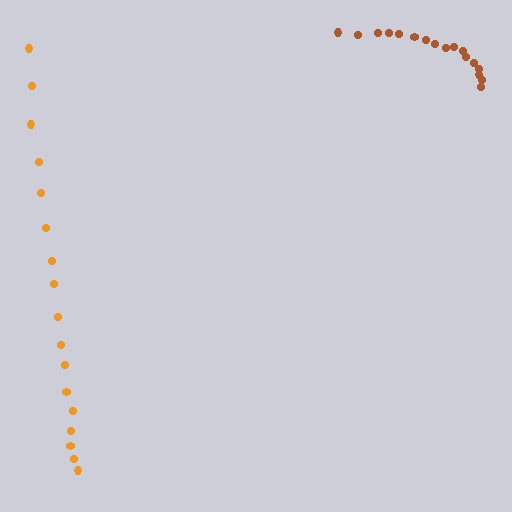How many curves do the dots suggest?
There are 2 distinct paths.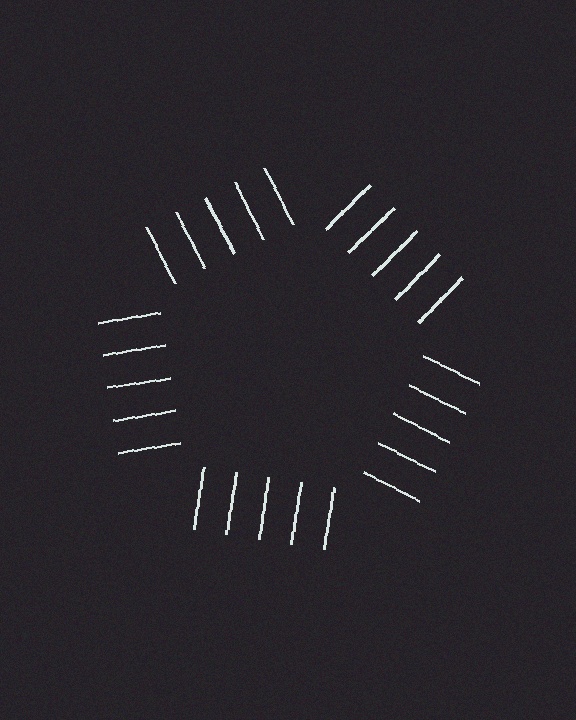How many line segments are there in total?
25 — 5 along each of the 5 edges.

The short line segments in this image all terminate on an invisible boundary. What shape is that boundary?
An illusory pentagon — the line segments terminate on its edges but no continuous stroke is drawn.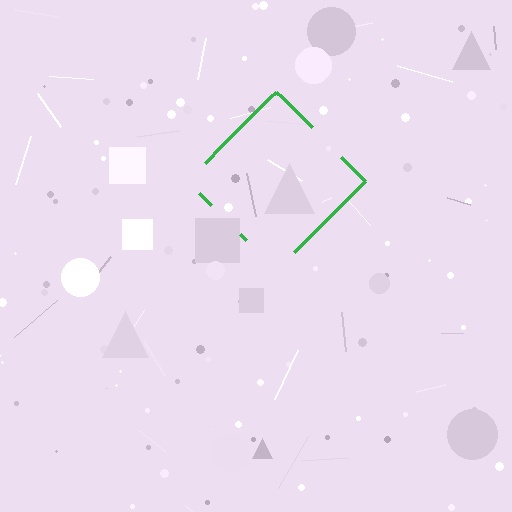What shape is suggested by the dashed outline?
The dashed outline suggests a diamond.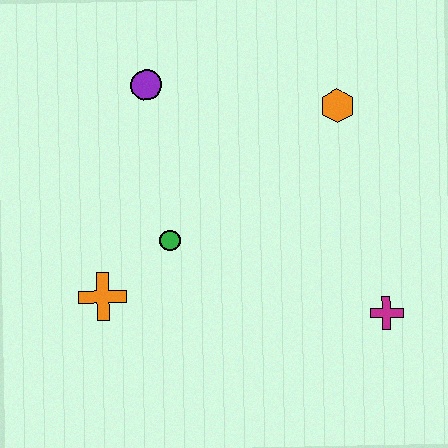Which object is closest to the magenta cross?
The orange hexagon is closest to the magenta cross.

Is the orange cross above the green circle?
No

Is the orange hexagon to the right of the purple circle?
Yes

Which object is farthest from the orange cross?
The orange hexagon is farthest from the orange cross.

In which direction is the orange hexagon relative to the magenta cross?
The orange hexagon is above the magenta cross.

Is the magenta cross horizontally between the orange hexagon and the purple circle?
No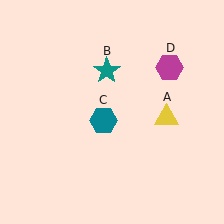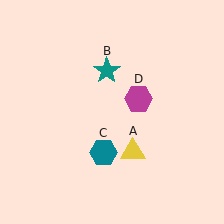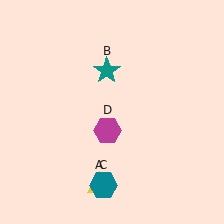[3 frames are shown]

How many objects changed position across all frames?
3 objects changed position: yellow triangle (object A), teal hexagon (object C), magenta hexagon (object D).